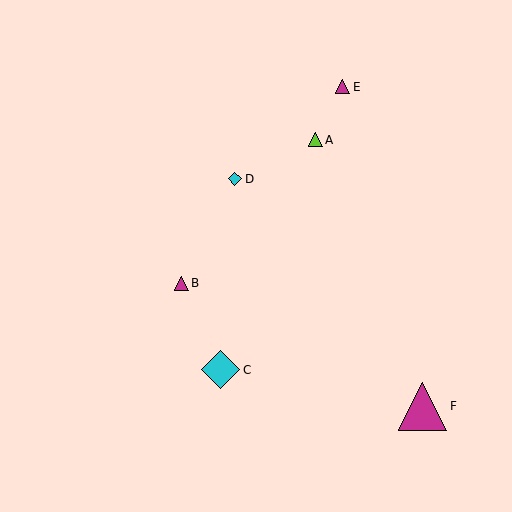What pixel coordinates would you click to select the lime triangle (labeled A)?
Click at (315, 140) to select the lime triangle A.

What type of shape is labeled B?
Shape B is a magenta triangle.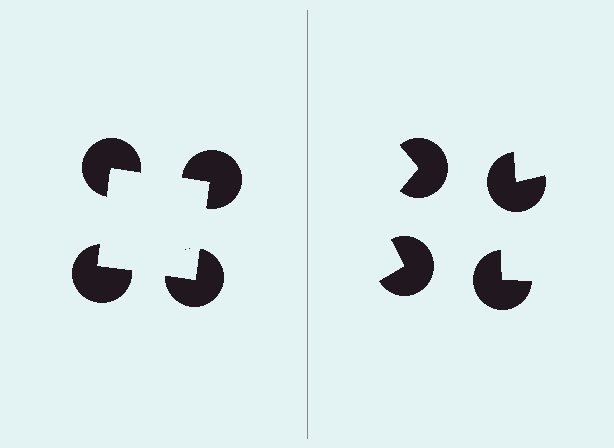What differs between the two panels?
The pac-man discs are positioned identically on both sides; only the wedge orientations differ. On the left they align to a square; on the right they are misaligned.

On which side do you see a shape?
An illusory square appears on the left side. On the right side the wedge cuts are rotated, so no coherent shape forms.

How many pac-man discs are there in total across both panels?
8 — 4 on each side.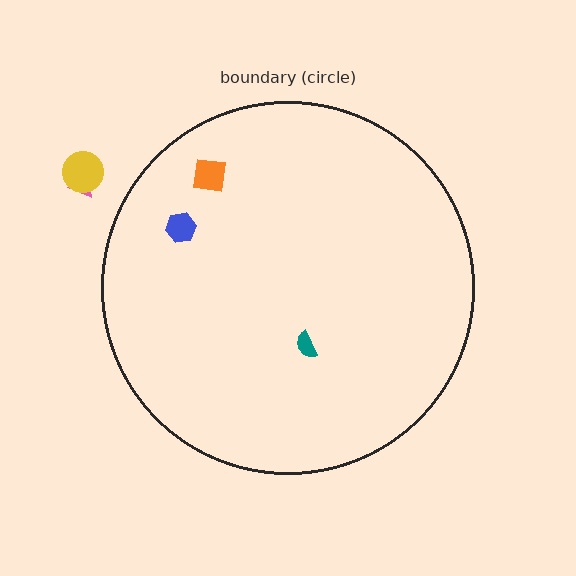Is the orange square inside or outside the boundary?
Inside.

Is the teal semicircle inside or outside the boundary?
Inside.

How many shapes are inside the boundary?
3 inside, 2 outside.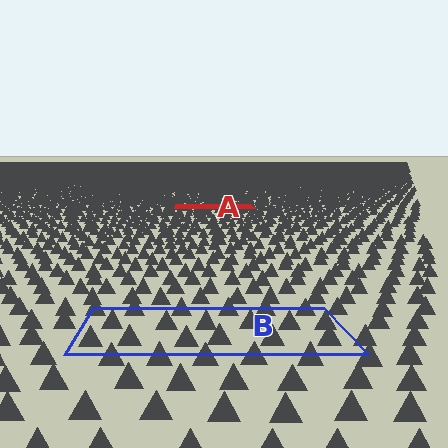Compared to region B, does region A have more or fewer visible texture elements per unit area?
Region A has more texture elements per unit area — they are packed more densely because it is farther away.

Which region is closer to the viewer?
Region B is closer. The texture elements there are larger and more spread out.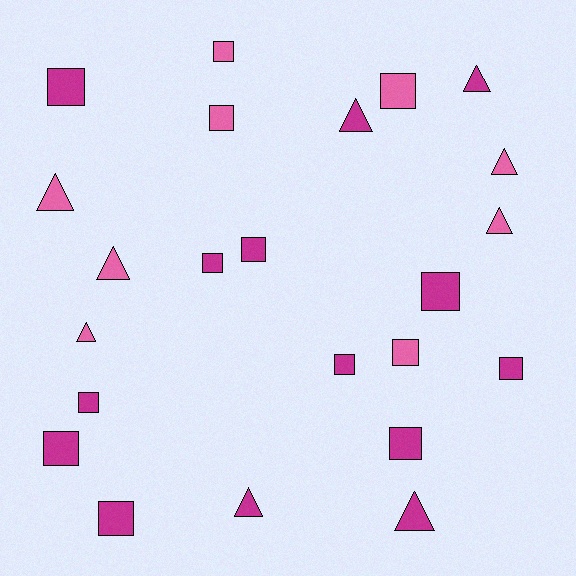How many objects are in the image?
There are 23 objects.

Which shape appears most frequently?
Square, with 14 objects.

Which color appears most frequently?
Magenta, with 14 objects.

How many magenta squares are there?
There are 10 magenta squares.